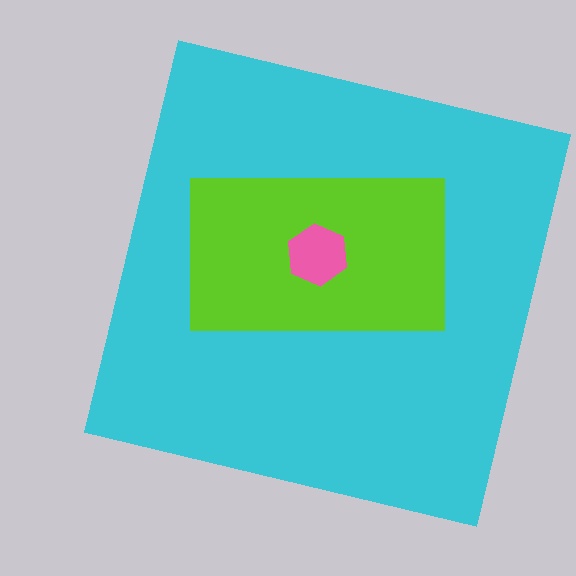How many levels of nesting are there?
3.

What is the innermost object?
The pink hexagon.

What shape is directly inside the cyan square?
The lime rectangle.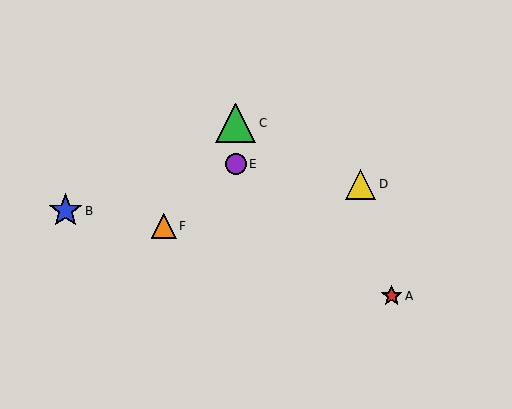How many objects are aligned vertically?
2 objects (C, E) are aligned vertically.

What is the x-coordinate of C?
Object C is at x≈236.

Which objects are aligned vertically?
Objects C, E are aligned vertically.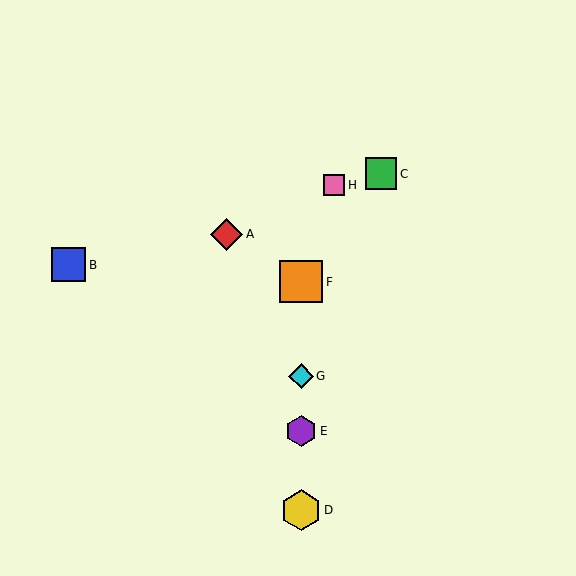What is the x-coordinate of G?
Object G is at x≈301.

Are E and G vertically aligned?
Yes, both are at x≈301.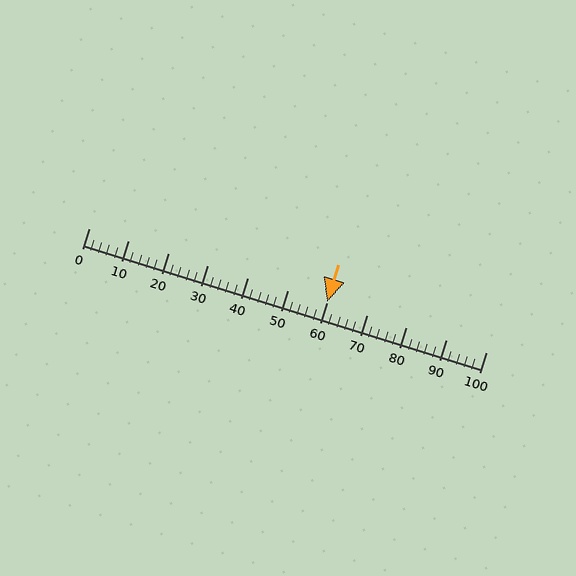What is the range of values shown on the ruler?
The ruler shows values from 0 to 100.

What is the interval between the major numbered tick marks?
The major tick marks are spaced 10 units apart.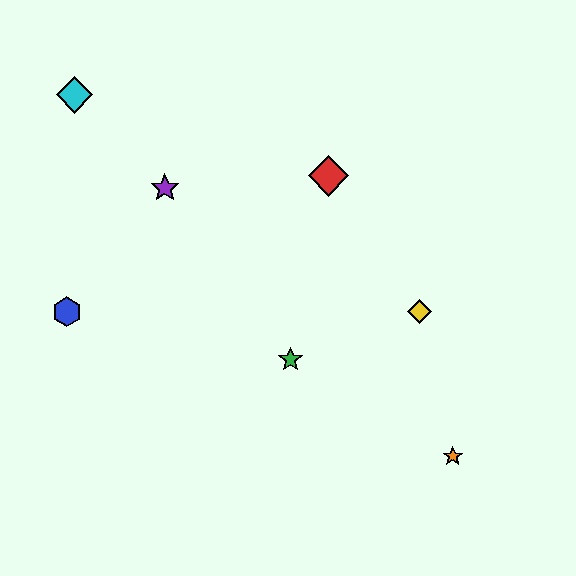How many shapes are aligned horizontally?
2 shapes (the blue hexagon, the yellow diamond) are aligned horizontally.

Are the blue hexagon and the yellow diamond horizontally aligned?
Yes, both are at y≈312.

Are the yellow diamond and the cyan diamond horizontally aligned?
No, the yellow diamond is at y≈312 and the cyan diamond is at y≈95.